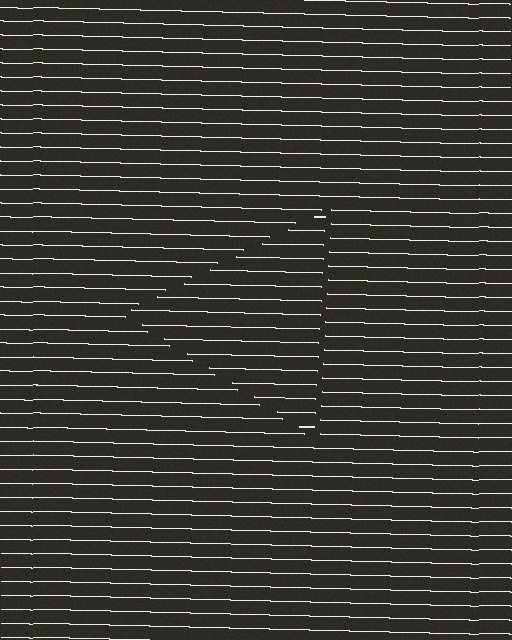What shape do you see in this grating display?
An illusory triangle. The interior of the shape contains the same grating, shifted by half a period — the contour is defined by the phase discontinuity where line-ends from the inner and outer gratings abut.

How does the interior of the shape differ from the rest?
The interior of the shape contains the same grating, shifted by half a period — the contour is defined by the phase discontinuity where line-ends from the inner and outer gratings abut.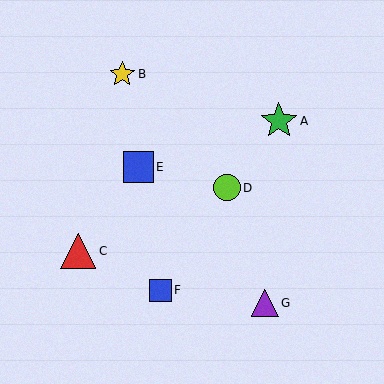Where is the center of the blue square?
The center of the blue square is at (160, 290).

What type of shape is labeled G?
Shape G is a purple triangle.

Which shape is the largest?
The green star (labeled A) is the largest.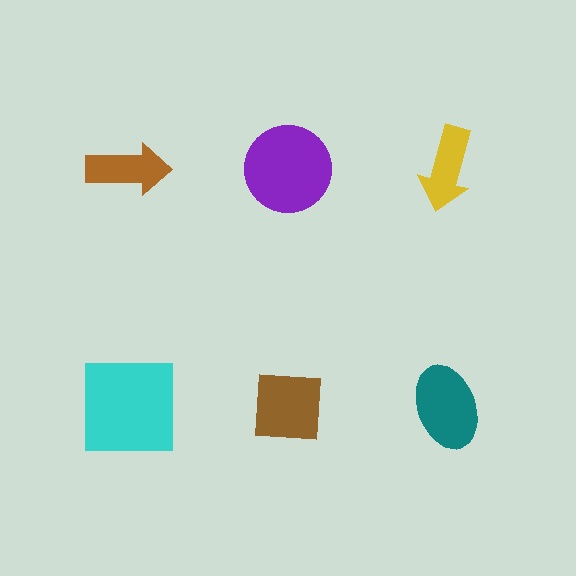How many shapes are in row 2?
3 shapes.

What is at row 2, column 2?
A brown square.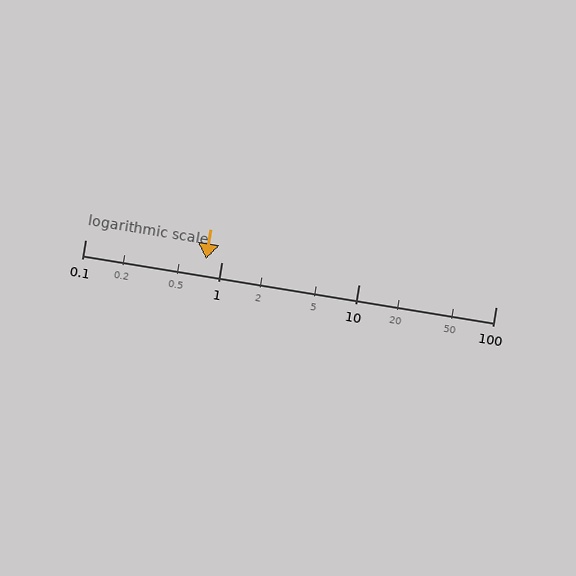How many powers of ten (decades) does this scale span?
The scale spans 3 decades, from 0.1 to 100.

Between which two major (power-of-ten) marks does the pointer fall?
The pointer is between 0.1 and 1.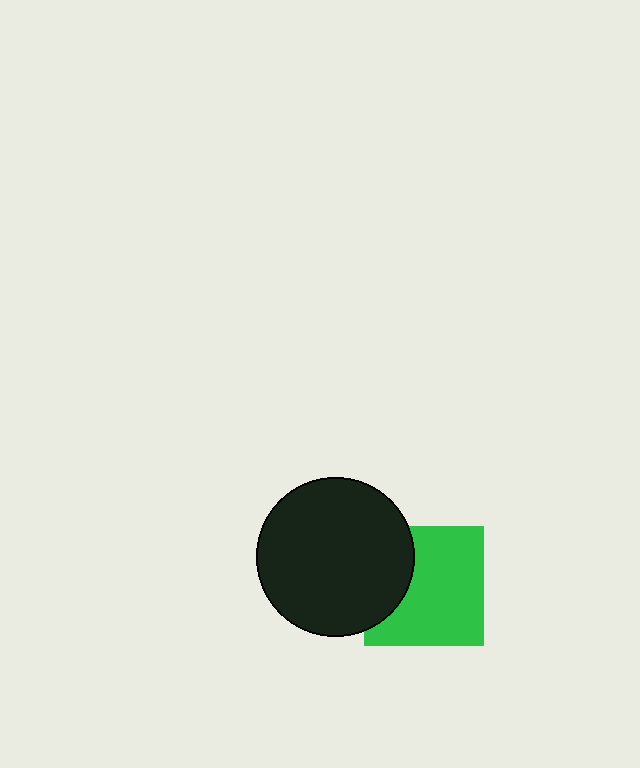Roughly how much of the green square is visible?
Most of it is visible (roughly 70%).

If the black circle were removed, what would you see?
You would see the complete green square.